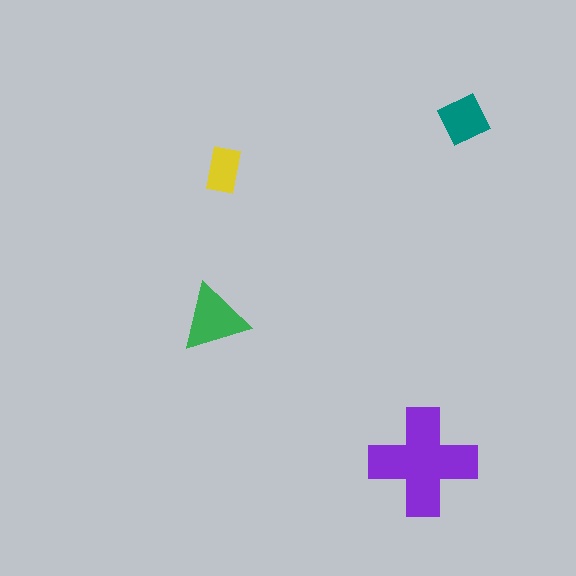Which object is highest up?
The teal square is topmost.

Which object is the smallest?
The yellow rectangle.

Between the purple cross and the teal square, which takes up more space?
The purple cross.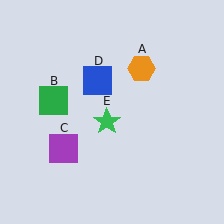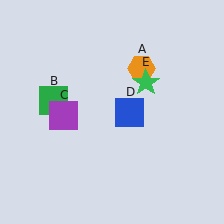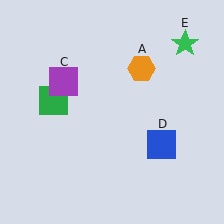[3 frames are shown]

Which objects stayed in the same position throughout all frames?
Orange hexagon (object A) and green square (object B) remained stationary.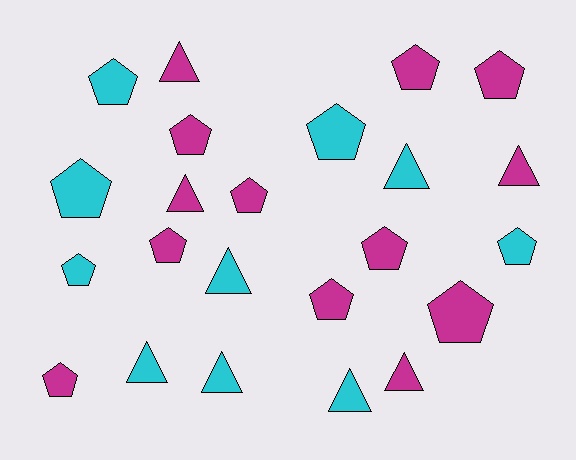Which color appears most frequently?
Magenta, with 13 objects.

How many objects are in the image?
There are 23 objects.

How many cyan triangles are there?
There are 5 cyan triangles.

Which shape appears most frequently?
Pentagon, with 14 objects.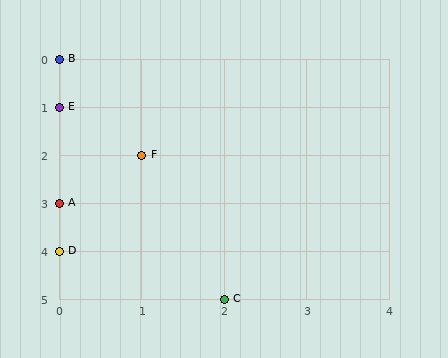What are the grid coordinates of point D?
Point D is at grid coordinates (0, 4).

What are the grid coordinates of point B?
Point B is at grid coordinates (0, 0).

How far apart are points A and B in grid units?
Points A and B are 3 rows apart.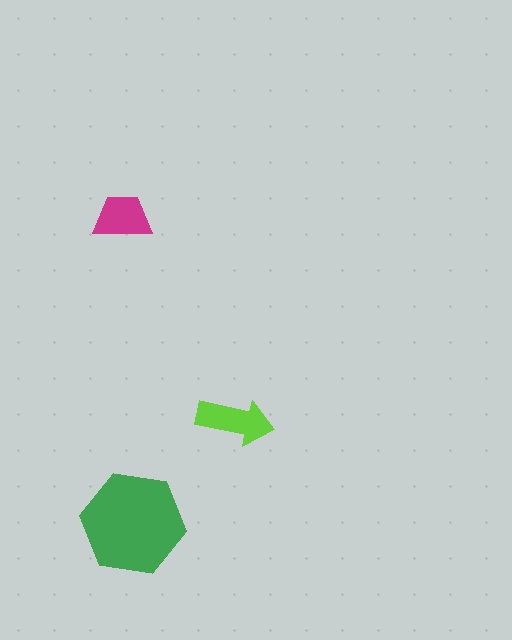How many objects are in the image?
There are 3 objects in the image.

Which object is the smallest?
The magenta trapezoid.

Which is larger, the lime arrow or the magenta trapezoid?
The lime arrow.